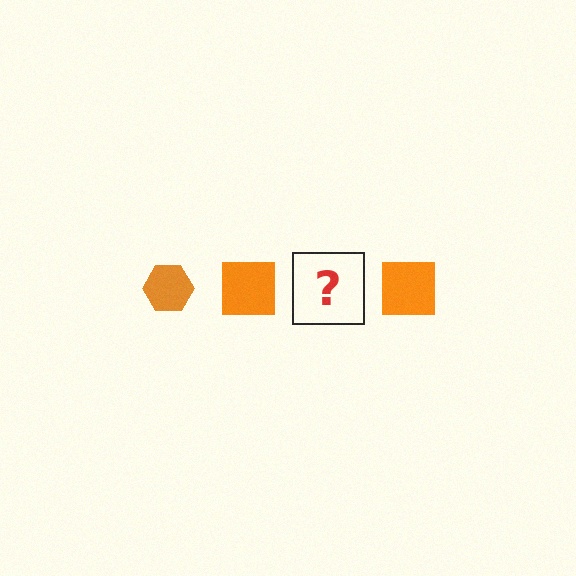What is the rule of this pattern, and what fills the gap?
The rule is that the pattern cycles through hexagon, square shapes in orange. The gap should be filled with an orange hexagon.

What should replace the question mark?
The question mark should be replaced with an orange hexagon.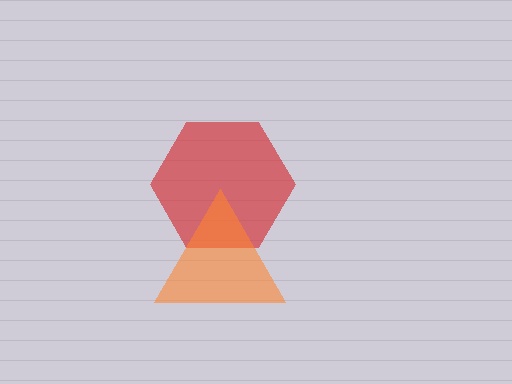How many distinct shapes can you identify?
There are 2 distinct shapes: a red hexagon, an orange triangle.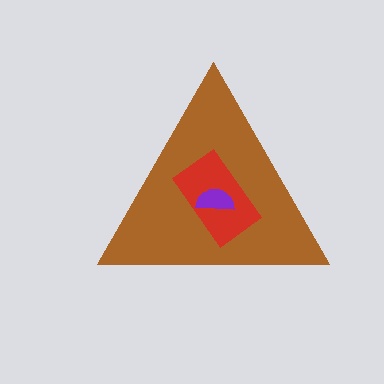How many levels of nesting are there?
3.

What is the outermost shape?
The brown triangle.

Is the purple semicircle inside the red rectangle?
Yes.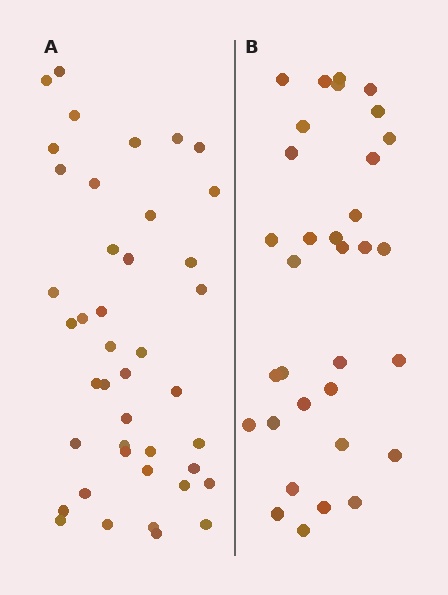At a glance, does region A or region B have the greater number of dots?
Region A (the left region) has more dots.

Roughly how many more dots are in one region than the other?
Region A has roughly 8 or so more dots than region B.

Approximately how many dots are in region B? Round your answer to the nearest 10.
About 30 dots. (The exact count is 33, which rounds to 30.)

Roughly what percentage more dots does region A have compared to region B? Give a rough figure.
About 25% more.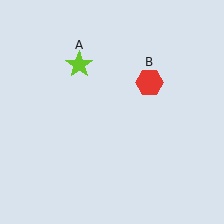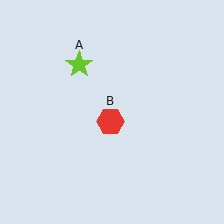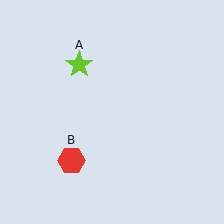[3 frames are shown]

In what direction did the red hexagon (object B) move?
The red hexagon (object B) moved down and to the left.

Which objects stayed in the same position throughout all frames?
Lime star (object A) remained stationary.